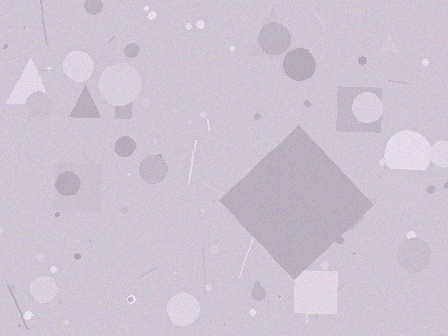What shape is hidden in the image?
A diamond is hidden in the image.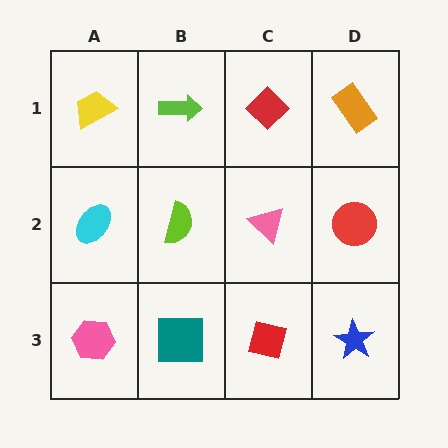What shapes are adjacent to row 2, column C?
A red diamond (row 1, column C), a red square (row 3, column C), a lime semicircle (row 2, column B), a red circle (row 2, column D).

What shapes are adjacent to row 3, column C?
A pink triangle (row 2, column C), a teal square (row 3, column B), a blue star (row 3, column D).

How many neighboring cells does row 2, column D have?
3.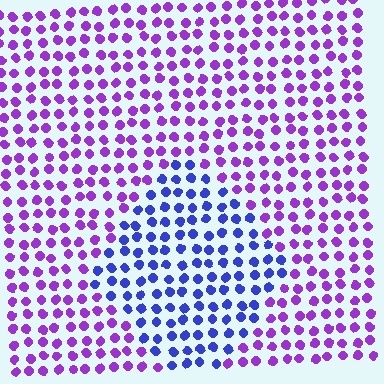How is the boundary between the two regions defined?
The boundary is defined purely by a slight shift in hue (about 45 degrees). Spacing, size, and orientation are identical on both sides.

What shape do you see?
I see a diamond.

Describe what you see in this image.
The image is filled with small purple elements in a uniform arrangement. A diamond-shaped region is visible where the elements are tinted to a slightly different hue, forming a subtle color boundary.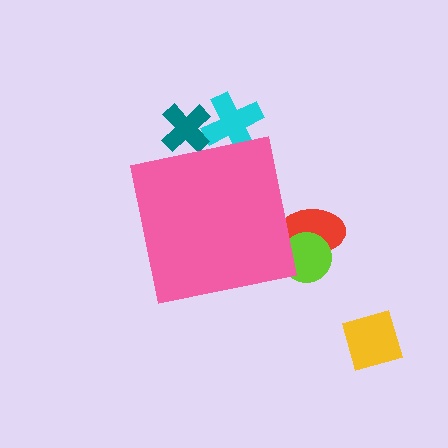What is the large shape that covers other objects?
A pink square.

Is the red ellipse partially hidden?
Yes, the red ellipse is partially hidden behind the pink square.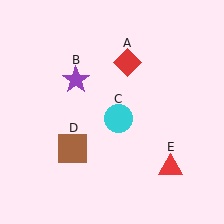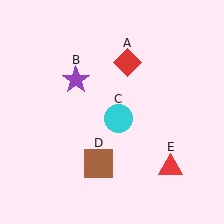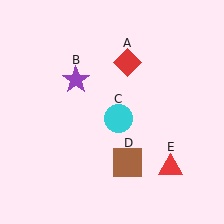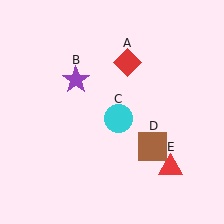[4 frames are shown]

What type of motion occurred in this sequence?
The brown square (object D) rotated counterclockwise around the center of the scene.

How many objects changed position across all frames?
1 object changed position: brown square (object D).